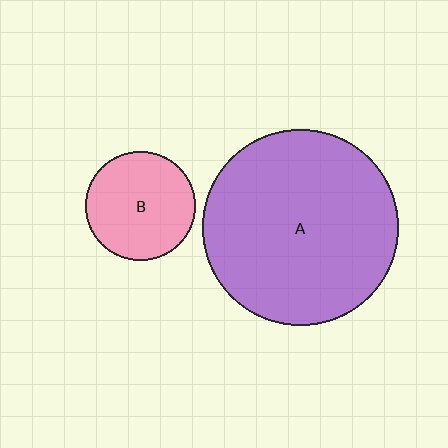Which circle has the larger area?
Circle A (purple).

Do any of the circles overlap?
No, none of the circles overlap.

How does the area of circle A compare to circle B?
Approximately 3.2 times.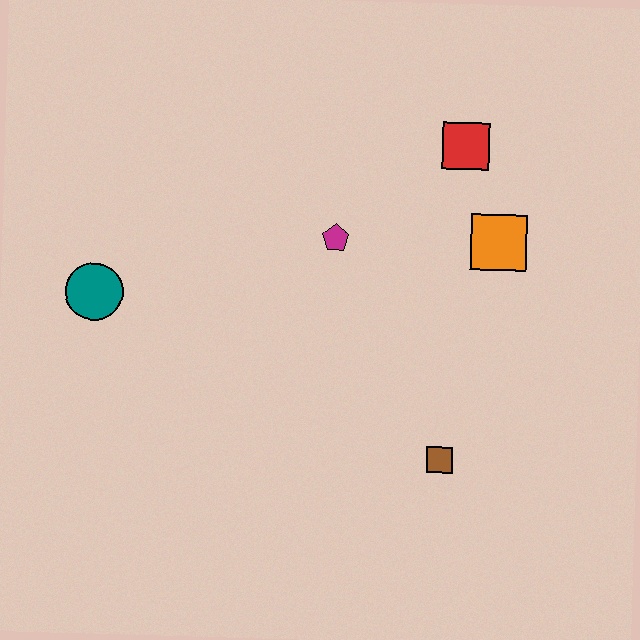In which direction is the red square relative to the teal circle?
The red square is to the right of the teal circle.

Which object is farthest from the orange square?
The teal circle is farthest from the orange square.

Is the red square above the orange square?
Yes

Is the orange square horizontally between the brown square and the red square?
No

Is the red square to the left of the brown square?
No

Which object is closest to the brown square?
The orange square is closest to the brown square.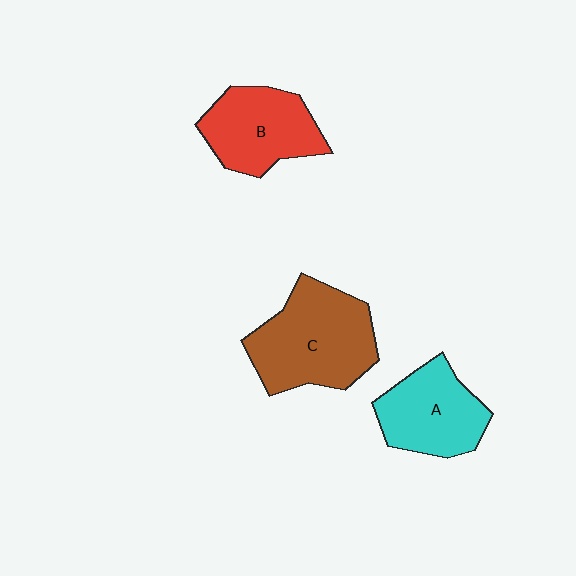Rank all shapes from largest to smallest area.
From largest to smallest: C (brown), B (red), A (cyan).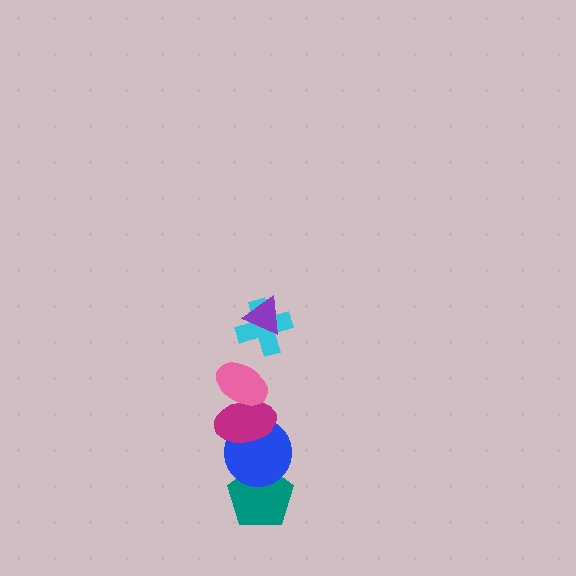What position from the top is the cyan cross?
The cyan cross is 2nd from the top.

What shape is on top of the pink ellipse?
The cyan cross is on top of the pink ellipse.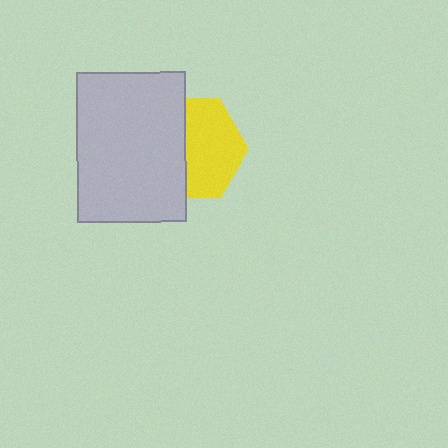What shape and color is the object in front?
The object in front is a light gray rectangle.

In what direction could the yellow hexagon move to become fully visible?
The yellow hexagon could move right. That would shift it out from behind the light gray rectangle entirely.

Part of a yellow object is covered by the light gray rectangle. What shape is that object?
It is a hexagon.